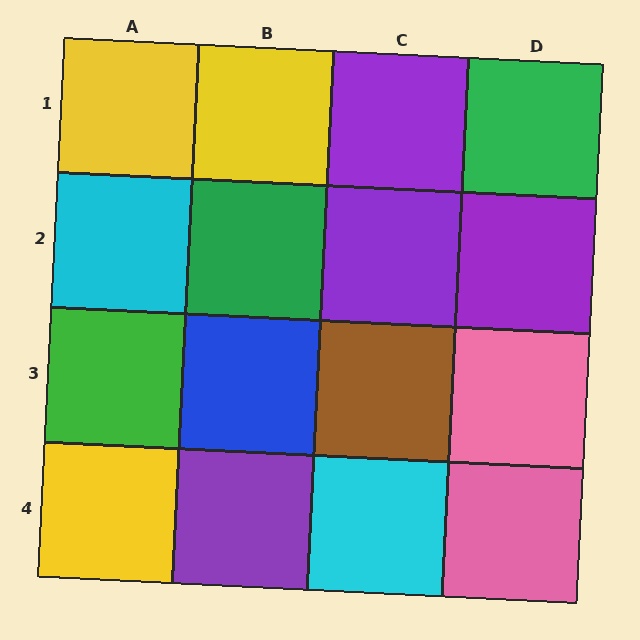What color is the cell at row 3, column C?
Brown.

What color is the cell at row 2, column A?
Cyan.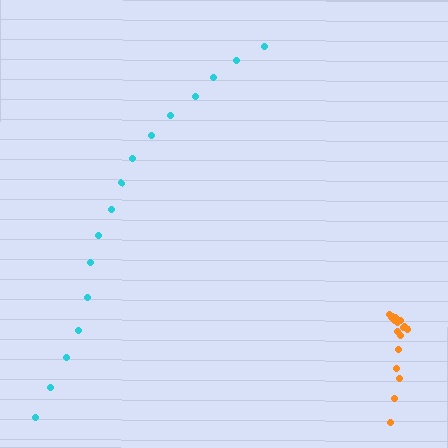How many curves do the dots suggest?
There are 2 distinct paths.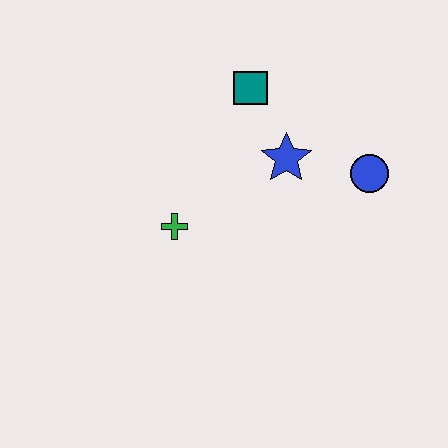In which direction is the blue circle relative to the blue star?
The blue circle is to the right of the blue star.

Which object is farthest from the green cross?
The blue circle is farthest from the green cross.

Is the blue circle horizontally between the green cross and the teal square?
No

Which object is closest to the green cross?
The blue star is closest to the green cross.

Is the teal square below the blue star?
No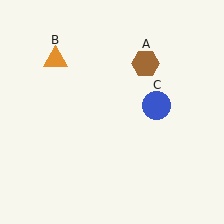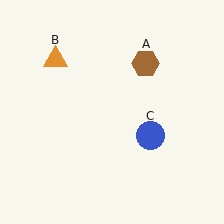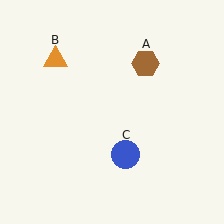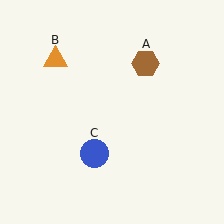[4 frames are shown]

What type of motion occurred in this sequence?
The blue circle (object C) rotated clockwise around the center of the scene.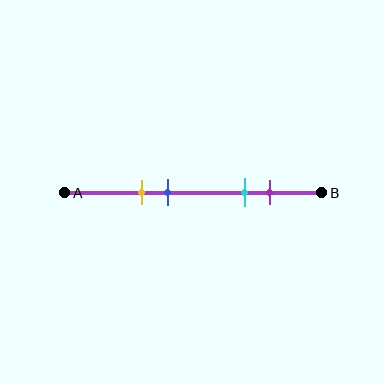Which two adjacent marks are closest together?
The yellow and blue marks are the closest adjacent pair.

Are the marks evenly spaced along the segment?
No, the marks are not evenly spaced.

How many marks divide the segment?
There are 4 marks dividing the segment.